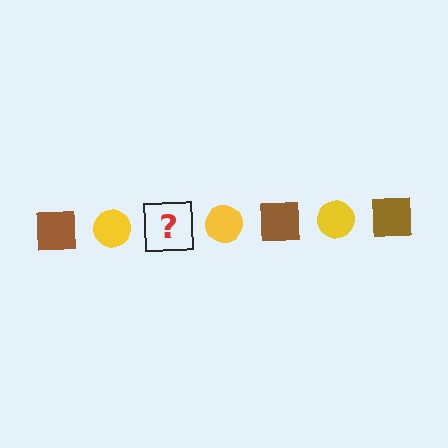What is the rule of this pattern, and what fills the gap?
The rule is that the pattern alternates between brown square and yellow circle. The gap should be filled with a brown square.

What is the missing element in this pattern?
The missing element is a brown square.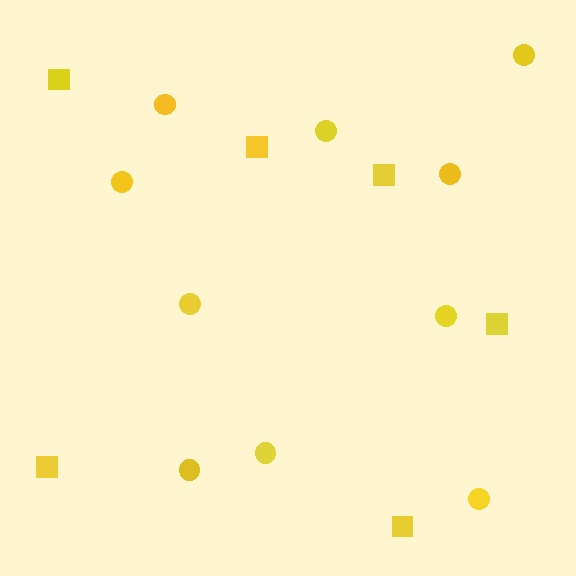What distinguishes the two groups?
There are 2 groups: one group of circles (10) and one group of squares (6).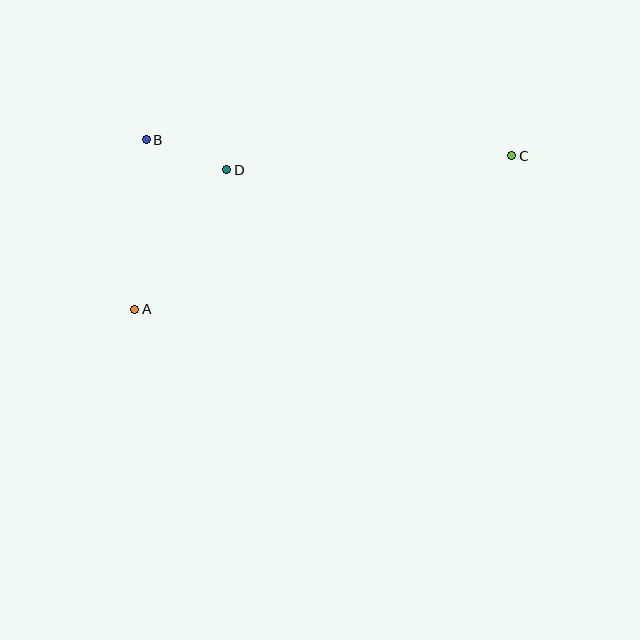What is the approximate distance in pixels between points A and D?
The distance between A and D is approximately 167 pixels.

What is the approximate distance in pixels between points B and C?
The distance between B and C is approximately 366 pixels.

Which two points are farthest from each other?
Points A and C are farthest from each other.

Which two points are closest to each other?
Points B and D are closest to each other.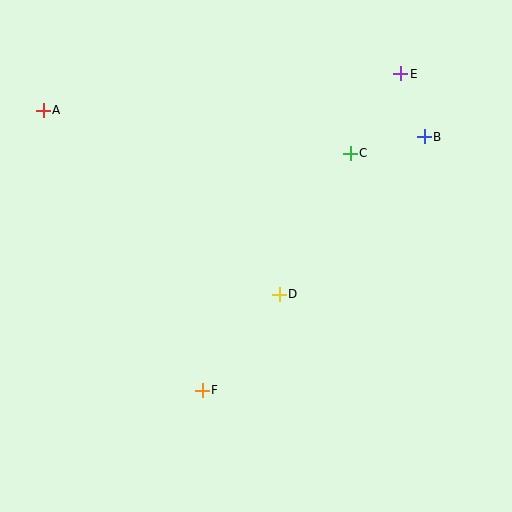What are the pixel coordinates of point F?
Point F is at (202, 390).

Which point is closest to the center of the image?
Point D at (279, 294) is closest to the center.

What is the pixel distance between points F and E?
The distance between F and E is 374 pixels.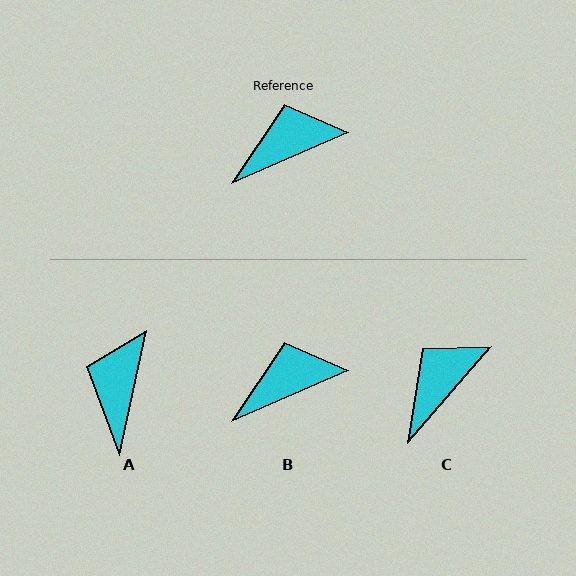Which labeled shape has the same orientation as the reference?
B.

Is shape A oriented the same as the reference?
No, it is off by about 54 degrees.